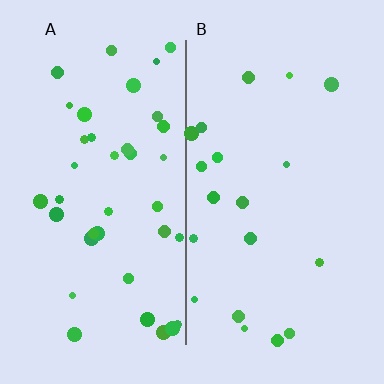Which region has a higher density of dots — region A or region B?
A (the left).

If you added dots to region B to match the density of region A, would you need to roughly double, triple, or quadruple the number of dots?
Approximately double.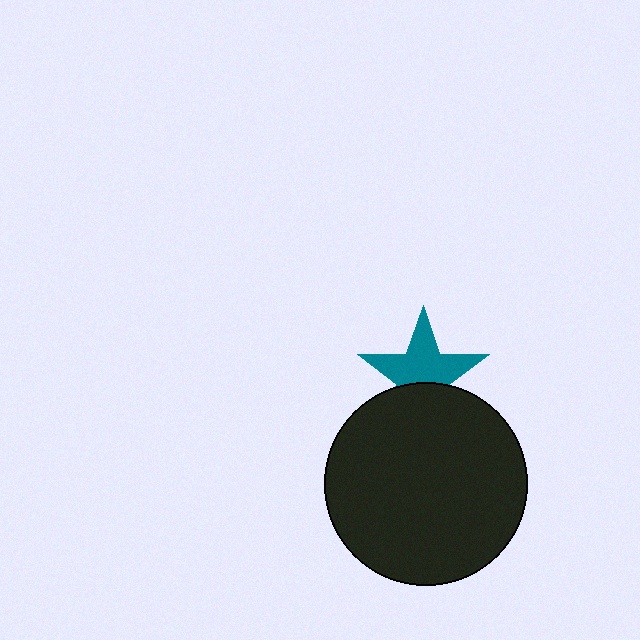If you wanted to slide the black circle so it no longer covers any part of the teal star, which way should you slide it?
Slide it down — that is the most direct way to separate the two shapes.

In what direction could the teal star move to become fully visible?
The teal star could move up. That would shift it out from behind the black circle entirely.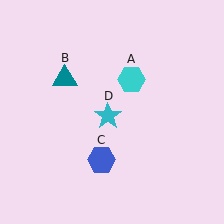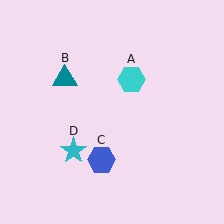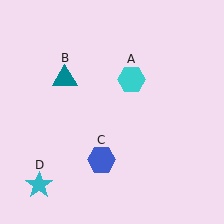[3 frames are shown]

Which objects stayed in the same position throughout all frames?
Cyan hexagon (object A) and teal triangle (object B) and blue hexagon (object C) remained stationary.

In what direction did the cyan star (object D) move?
The cyan star (object D) moved down and to the left.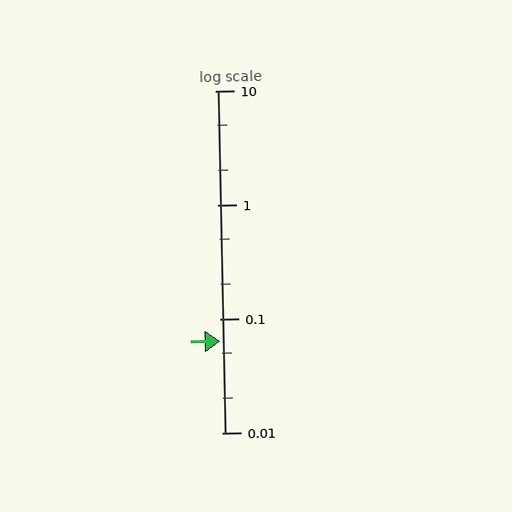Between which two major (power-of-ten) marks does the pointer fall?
The pointer is between 0.01 and 0.1.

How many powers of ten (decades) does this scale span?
The scale spans 3 decades, from 0.01 to 10.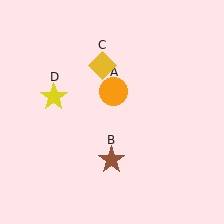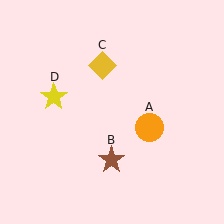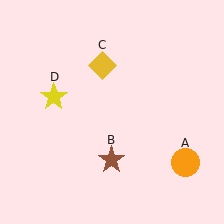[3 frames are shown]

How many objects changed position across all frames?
1 object changed position: orange circle (object A).